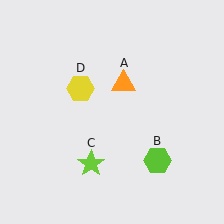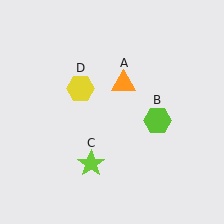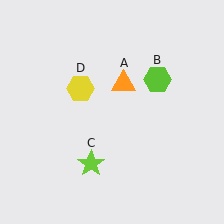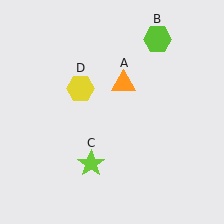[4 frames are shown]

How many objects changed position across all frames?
1 object changed position: lime hexagon (object B).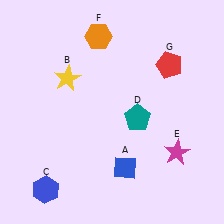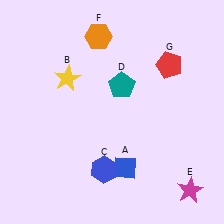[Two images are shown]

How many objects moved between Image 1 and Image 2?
3 objects moved between the two images.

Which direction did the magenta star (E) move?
The magenta star (E) moved down.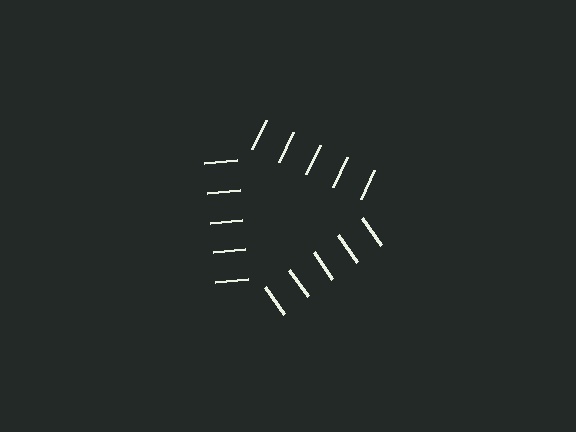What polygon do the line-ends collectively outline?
An illusory triangle — the line segments terminate on its edges but no continuous stroke is drawn.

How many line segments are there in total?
15 — 5 along each of the 3 edges.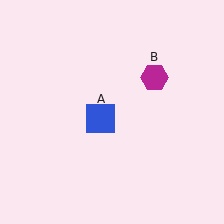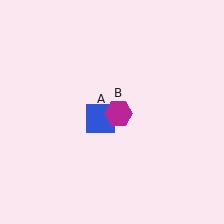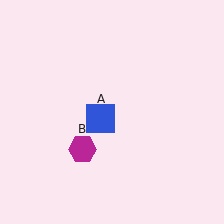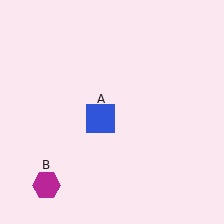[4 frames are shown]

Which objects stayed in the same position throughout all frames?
Blue square (object A) remained stationary.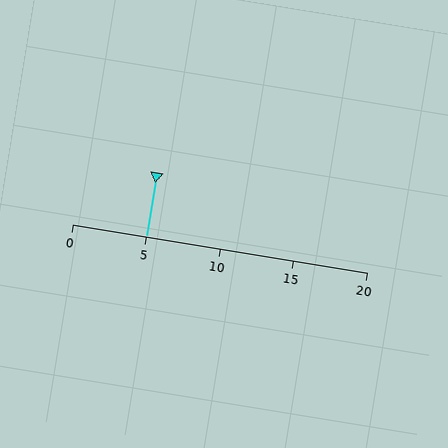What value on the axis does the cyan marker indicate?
The marker indicates approximately 5.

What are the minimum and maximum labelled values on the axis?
The axis runs from 0 to 20.